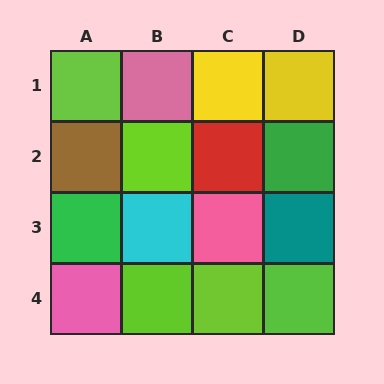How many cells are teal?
1 cell is teal.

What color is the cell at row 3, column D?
Teal.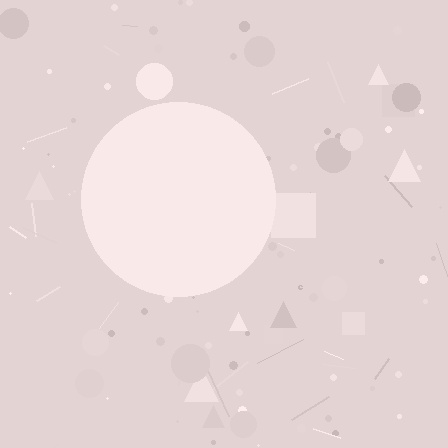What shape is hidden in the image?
A circle is hidden in the image.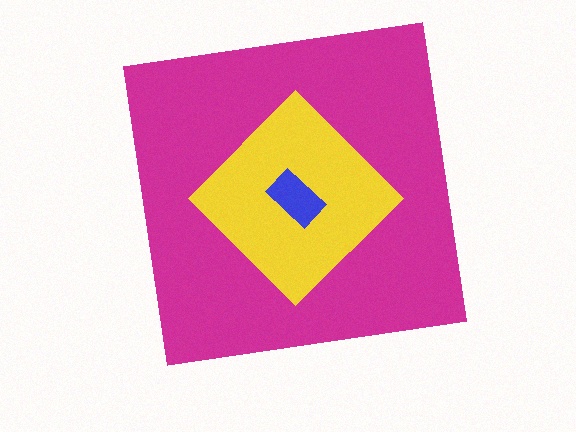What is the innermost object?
The blue rectangle.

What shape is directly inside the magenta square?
The yellow diamond.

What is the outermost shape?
The magenta square.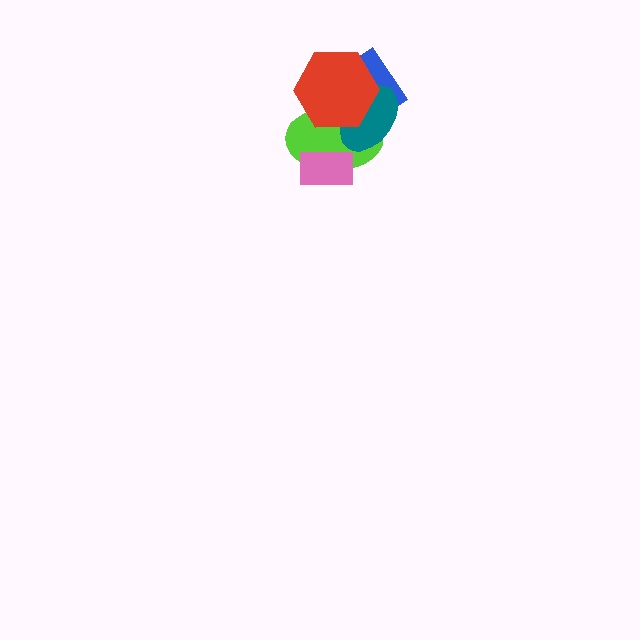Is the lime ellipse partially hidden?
Yes, it is partially covered by another shape.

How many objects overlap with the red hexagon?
3 objects overlap with the red hexagon.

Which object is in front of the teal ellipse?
The red hexagon is in front of the teal ellipse.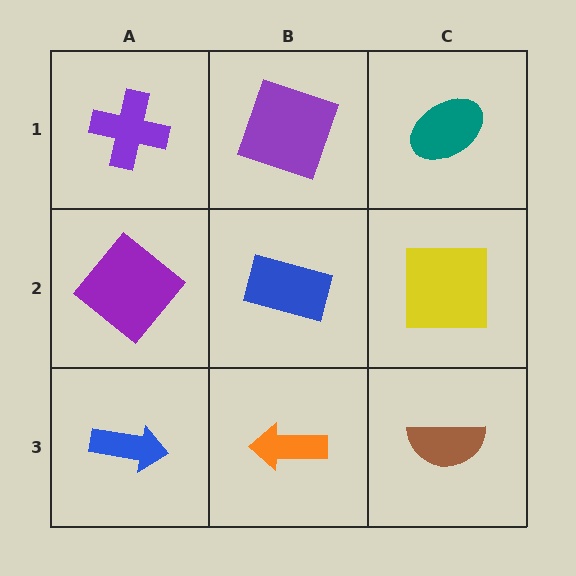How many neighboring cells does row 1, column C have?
2.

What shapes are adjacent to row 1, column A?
A purple diamond (row 2, column A), a purple square (row 1, column B).